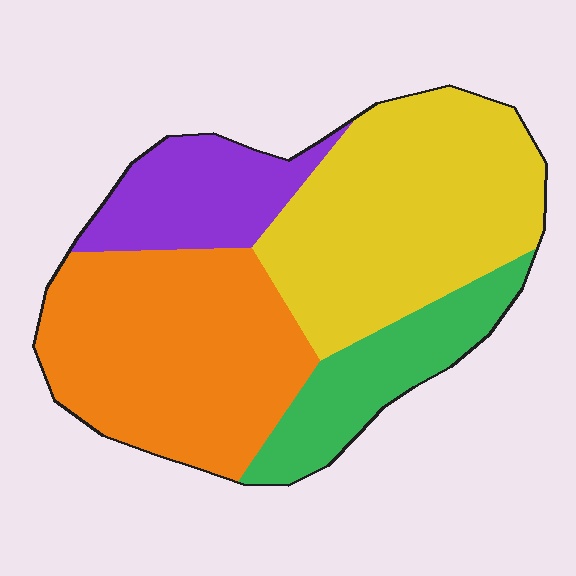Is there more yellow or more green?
Yellow.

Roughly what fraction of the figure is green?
Green takes up less than a quarter of the figure.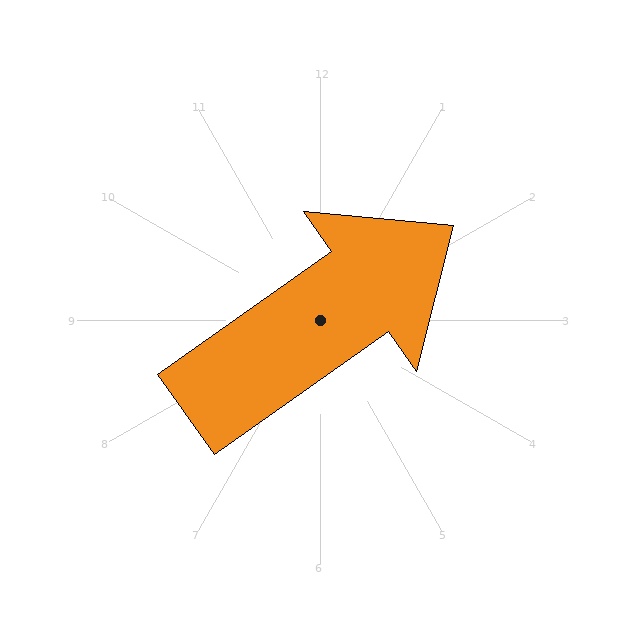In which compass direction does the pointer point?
Northeast.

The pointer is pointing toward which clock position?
Roughly 2 o'clock.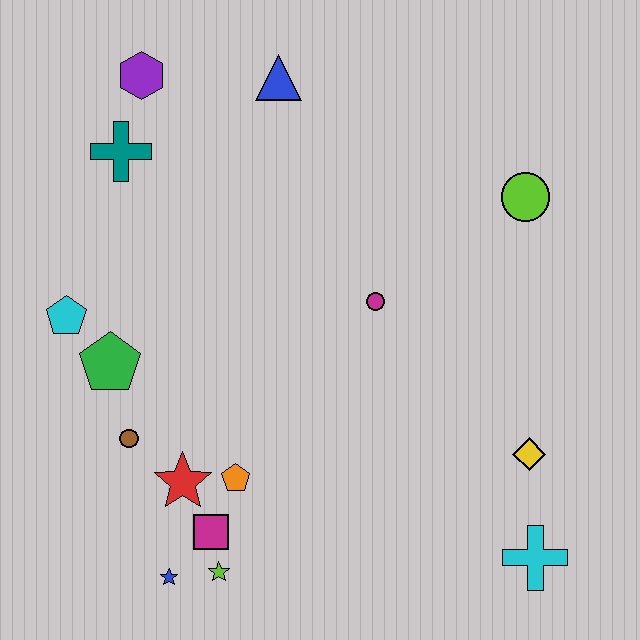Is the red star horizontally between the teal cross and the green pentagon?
No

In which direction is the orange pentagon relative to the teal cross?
The orange pentagon is below the teal cross.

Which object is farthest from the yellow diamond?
The purple hexagon is farthest from the yellow diamond.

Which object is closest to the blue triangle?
The purple hexagon is closest to the blue triangle.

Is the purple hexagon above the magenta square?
Yes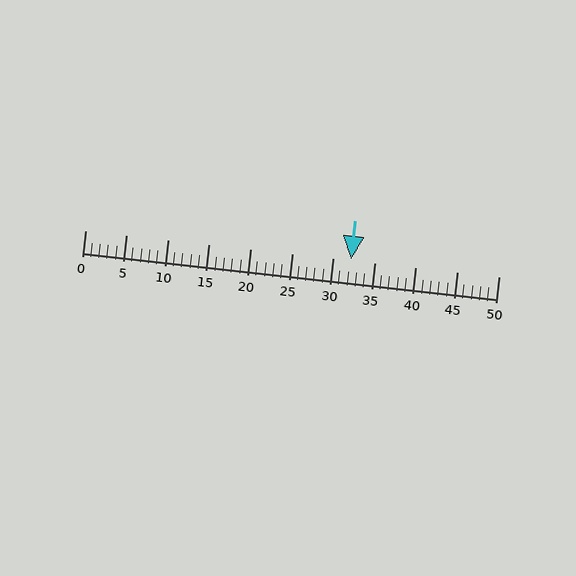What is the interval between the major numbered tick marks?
The major tick marks are spaced 5 units apart.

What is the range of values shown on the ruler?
The ruler shows values from 0 to 50.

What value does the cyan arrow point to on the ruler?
The cyan arrow points to approximately 32.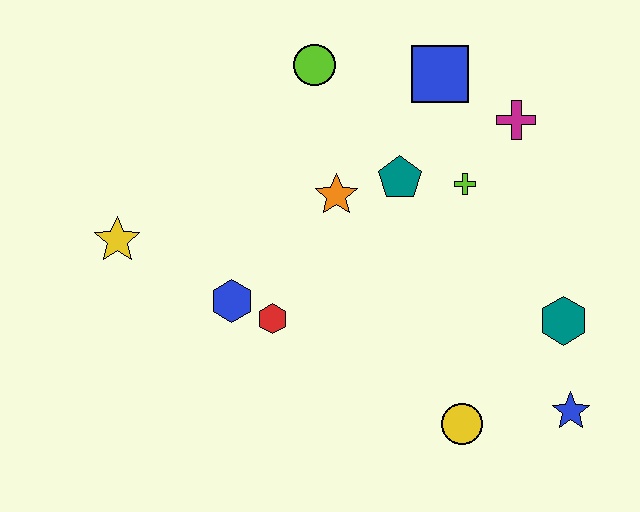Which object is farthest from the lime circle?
The blue star is farthest from the lime circle.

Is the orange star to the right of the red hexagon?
Yes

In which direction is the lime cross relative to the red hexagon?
The lime cross is to the right of the red hexagon.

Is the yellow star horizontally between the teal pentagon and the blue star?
No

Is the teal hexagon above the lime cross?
No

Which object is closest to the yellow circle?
The blue star is closest to the yellow circle.